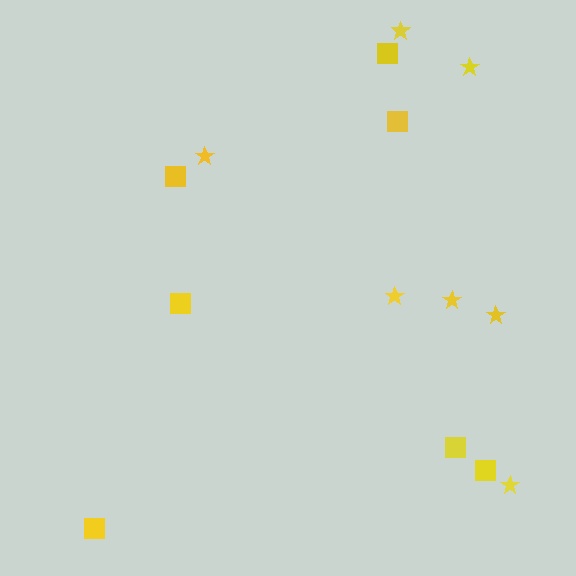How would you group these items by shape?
There are 2 groups: one group of stars (7) and one group of squares (7).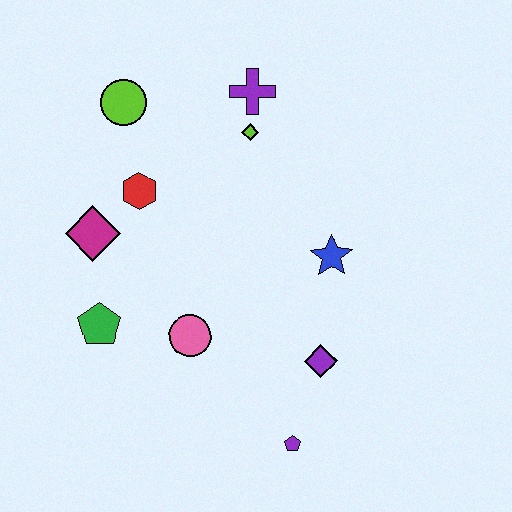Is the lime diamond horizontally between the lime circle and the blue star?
Yes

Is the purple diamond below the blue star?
Yes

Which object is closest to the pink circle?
The green pentagon is closest to the pink circle.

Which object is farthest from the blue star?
The lime circle is farthest from the blue star.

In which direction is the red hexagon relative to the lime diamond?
The red hexagon is to the left of the lime diamond.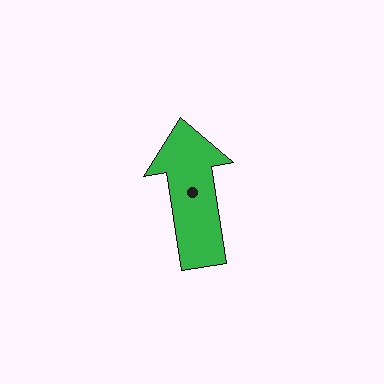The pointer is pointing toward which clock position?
Roughly 12 o'clock.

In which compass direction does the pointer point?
North.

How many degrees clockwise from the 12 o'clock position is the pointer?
Approximately 351 degrees.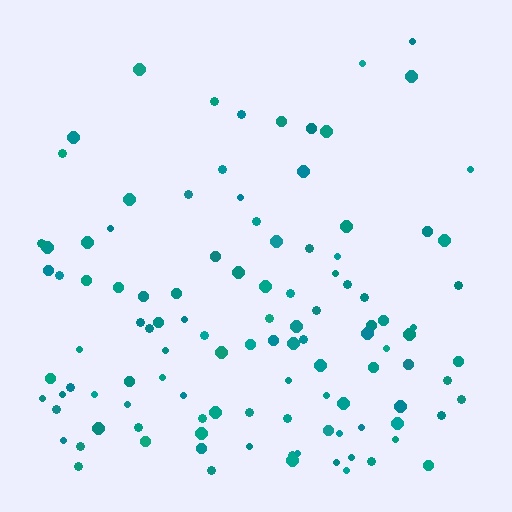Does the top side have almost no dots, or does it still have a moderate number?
Still a moderate number, just noticeably fewer than the bottom.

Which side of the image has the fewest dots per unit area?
The top.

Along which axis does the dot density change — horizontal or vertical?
Vertical.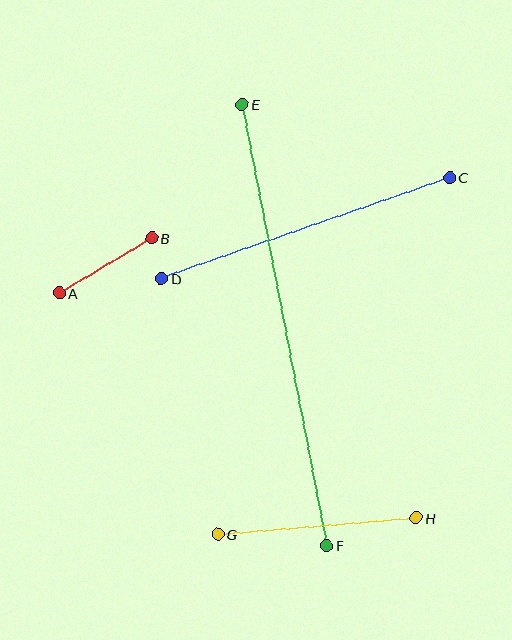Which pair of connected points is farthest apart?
Points E and F are farthest apart.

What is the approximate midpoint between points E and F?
The midpoint is at approximately (285, 325) pixels.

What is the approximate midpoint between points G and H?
The midpoint is at approximately (317, 526) pixels.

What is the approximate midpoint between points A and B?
The midpoint is at approximately (106, 266) pixels.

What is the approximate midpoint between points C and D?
The midpoint is at approximately (306, 228) pixels.